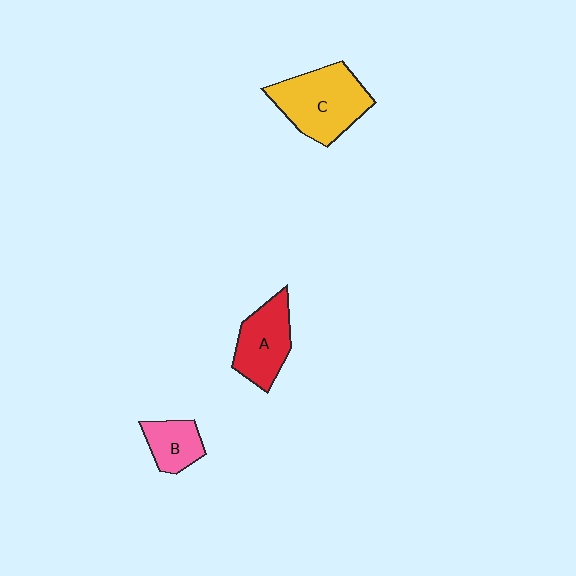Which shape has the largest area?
Shape C (yellow).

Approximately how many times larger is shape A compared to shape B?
Approximately 1.5 times.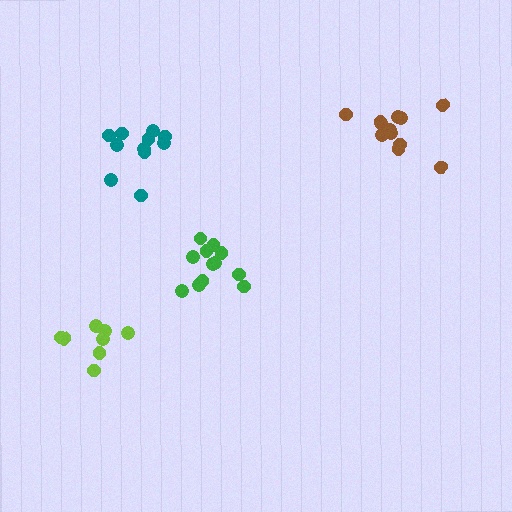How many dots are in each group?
Group 1: 11 dots, Group 2: 8 dots, Group 3: 12 dots, Group 4: 12 dots (43 total).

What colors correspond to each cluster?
The clusters are colored: teal, lime, green, brown.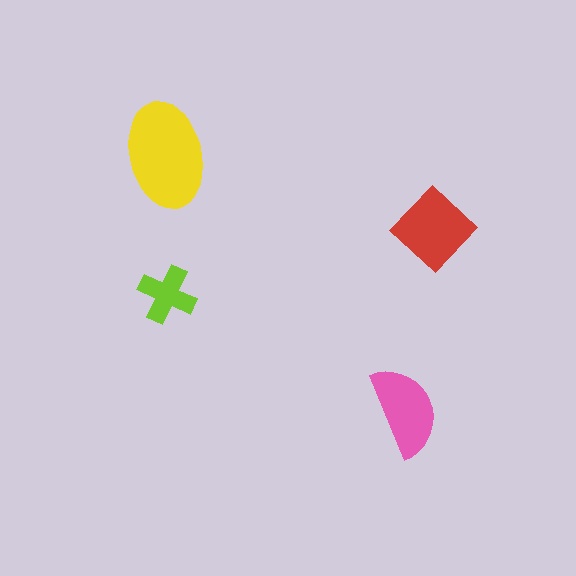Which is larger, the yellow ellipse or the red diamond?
The yellow ellipse.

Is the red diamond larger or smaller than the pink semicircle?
Larger.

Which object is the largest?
The yellow ellipse.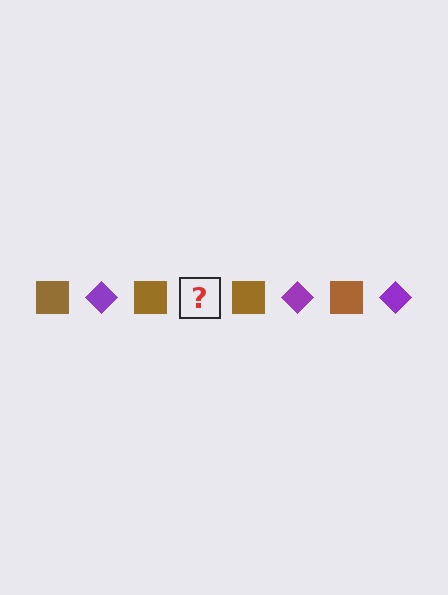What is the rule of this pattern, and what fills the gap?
The rule is that the pattern alternates between brown square and purple diamond. The gap should be filled with a purple diamond.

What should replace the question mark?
The question mark should be replaced with a purple diamond.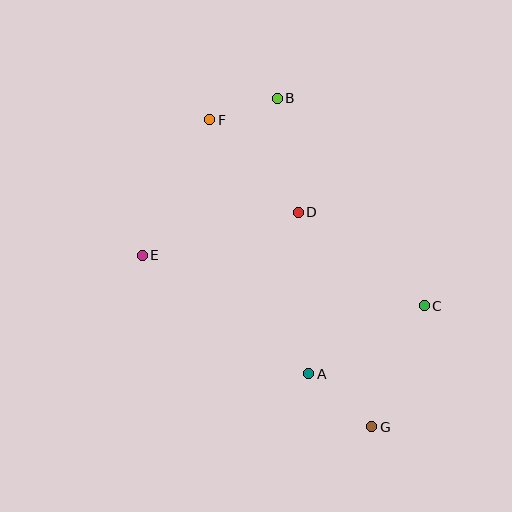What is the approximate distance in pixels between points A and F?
The distance between A and F is approximately 273 pixels.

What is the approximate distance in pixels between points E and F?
The distance between E and F is approximately 151 pixels.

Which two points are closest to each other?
Points B and F are closest to each other.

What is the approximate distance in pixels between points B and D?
The distance between B and D is approximately 116 pixels.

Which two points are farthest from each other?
Points F and G are farthest from each other.